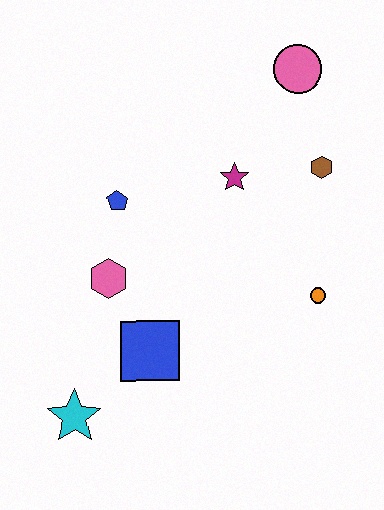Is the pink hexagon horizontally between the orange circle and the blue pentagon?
No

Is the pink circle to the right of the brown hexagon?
No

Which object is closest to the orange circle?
The brown hexagon is closest to the orange circle.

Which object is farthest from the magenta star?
The cyan star is farthest from the magenta star.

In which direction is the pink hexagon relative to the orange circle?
The pink hexagon is to the left of the orange circle.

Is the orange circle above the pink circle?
No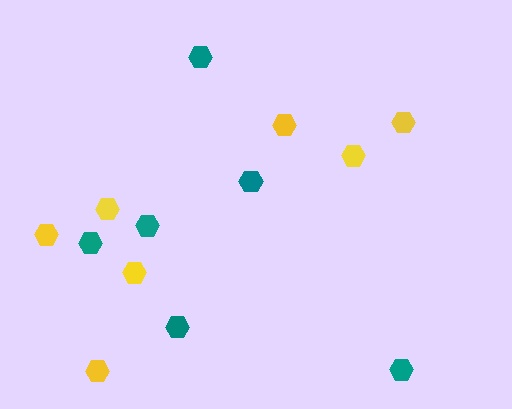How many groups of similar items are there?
There are 2 groups: one group of yellow hexagons (7) and one group of teal hexagons (6).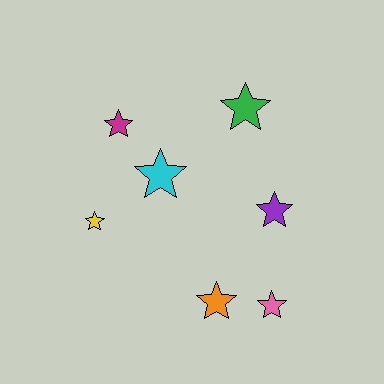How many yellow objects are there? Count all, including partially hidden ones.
There is 1 yellow object.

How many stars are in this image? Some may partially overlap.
There are 7 stars.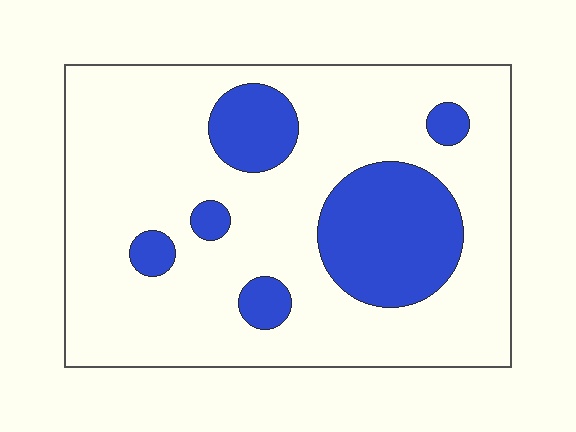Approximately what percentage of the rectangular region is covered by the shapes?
Approximately 20%.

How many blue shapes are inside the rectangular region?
6.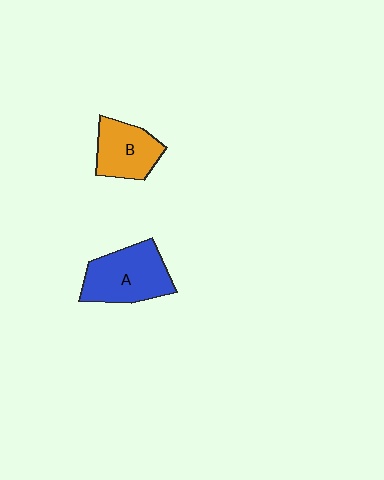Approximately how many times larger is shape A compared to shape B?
Approximately 1.3 times.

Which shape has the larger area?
Shape A (blue).